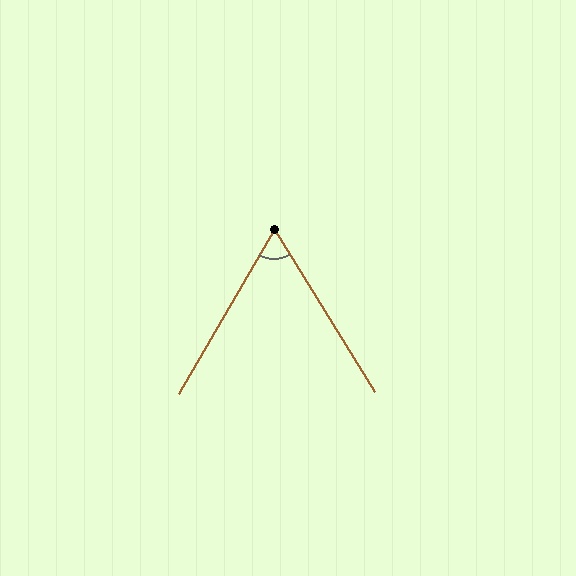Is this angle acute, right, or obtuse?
It is acute.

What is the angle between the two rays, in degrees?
Approximately 62 degrees.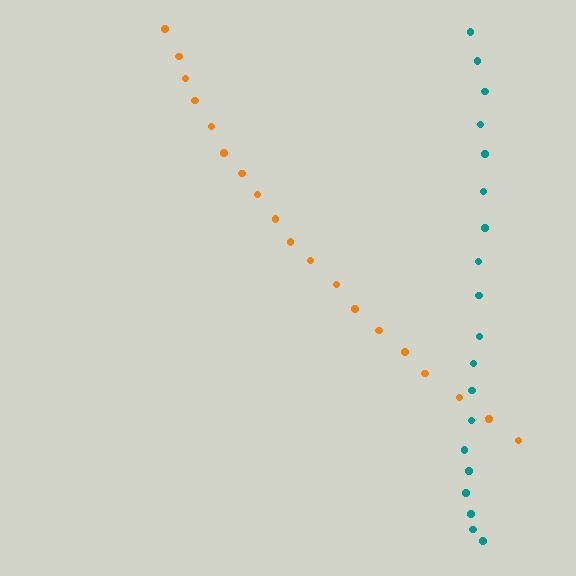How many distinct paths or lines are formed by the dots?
There are 2 distinct paths.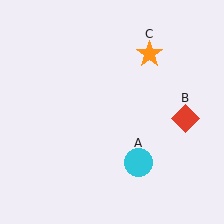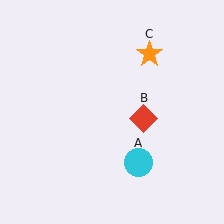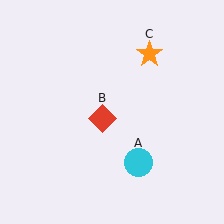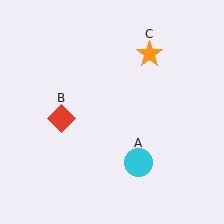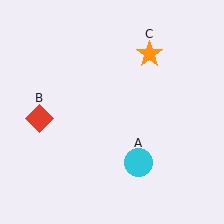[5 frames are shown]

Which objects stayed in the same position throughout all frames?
Cyan circle (object A) and orange star (object C) remained stationary.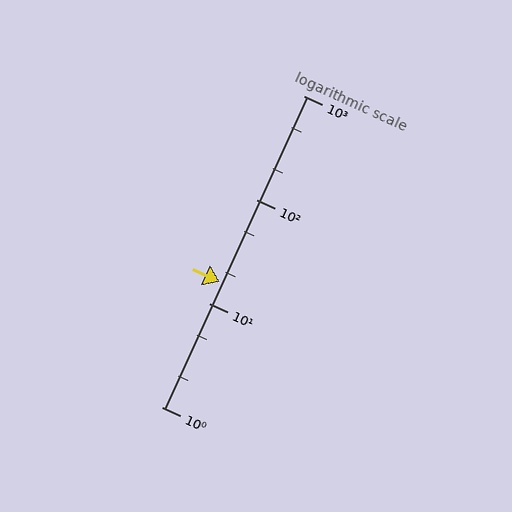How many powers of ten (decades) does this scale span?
The scale spans 3 decades, from 1 to 1000.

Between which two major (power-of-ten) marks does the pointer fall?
The pointer is between 10 and 100.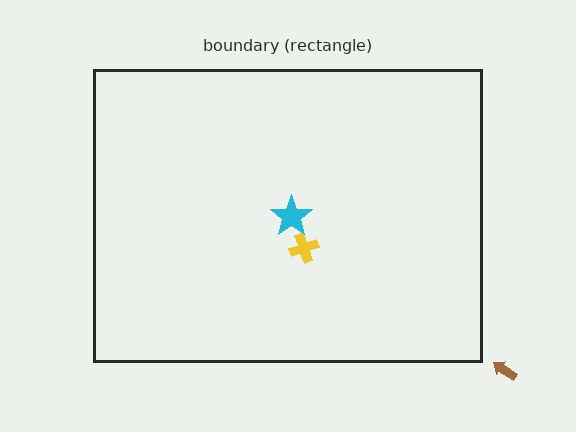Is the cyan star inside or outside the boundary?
Inside.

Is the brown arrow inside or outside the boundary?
Outside.